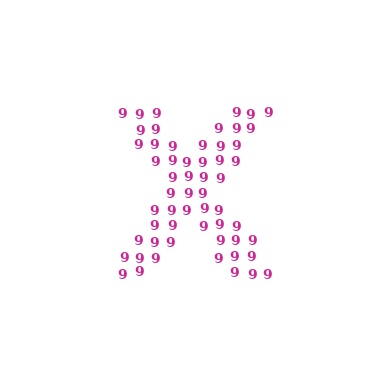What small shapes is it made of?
It is made of small digit 9's.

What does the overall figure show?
The overall figure shows the letter X.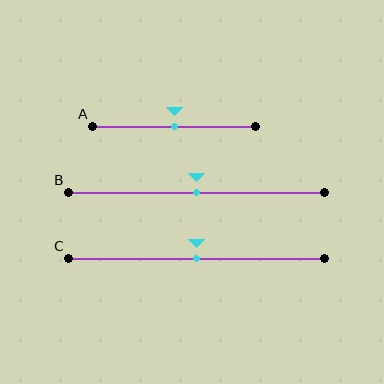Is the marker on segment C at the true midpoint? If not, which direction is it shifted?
Yes, the marker on segment C is at the true midpoint.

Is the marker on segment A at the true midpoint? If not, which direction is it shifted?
Yes, the marker on segment A is at the true midpoint.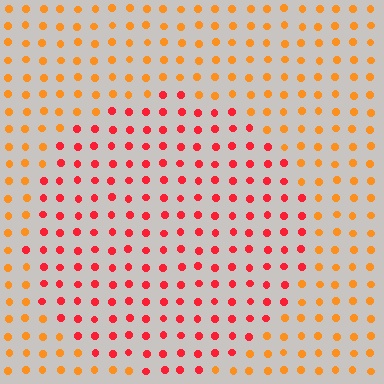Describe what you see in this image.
The image is filled with small orange elements in a uniform arrangement. A circle-shaped region is visible where the elements are tinted to a slightly different hue, forming a subtle color boundary.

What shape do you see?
I see a circle.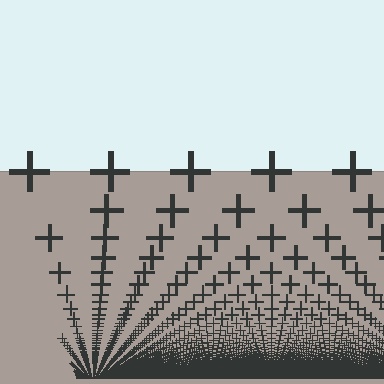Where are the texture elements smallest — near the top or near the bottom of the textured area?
Near the bottom.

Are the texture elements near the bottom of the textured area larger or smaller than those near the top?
Smaller. The gradient is inverted — elements near the bottom are smaller and denser.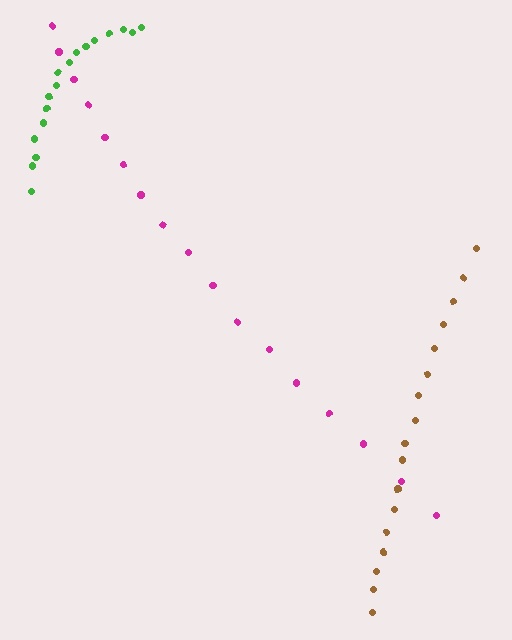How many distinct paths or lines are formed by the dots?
There are 3 distinct paths.